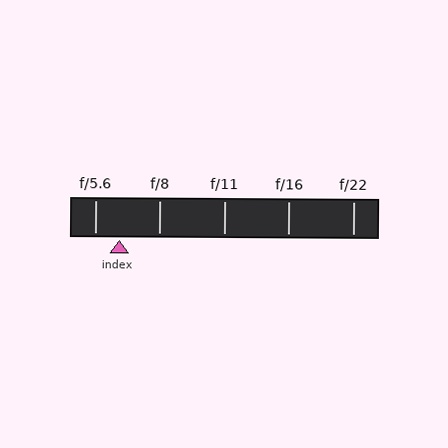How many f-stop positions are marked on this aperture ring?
There are 5 f-stop positions marked.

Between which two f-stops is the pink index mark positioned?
The index mark is between f/5.6 and f/8.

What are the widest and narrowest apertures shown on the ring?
The widest aperture shown is f/5.6 and the narrowest is f/22.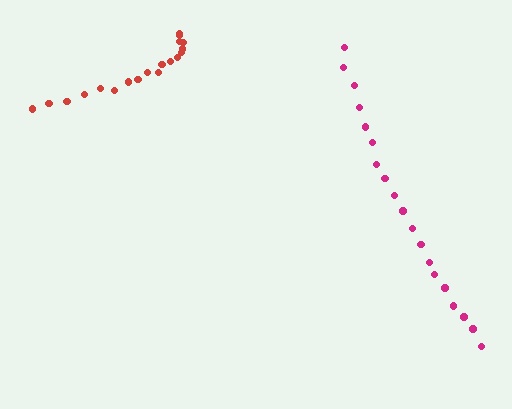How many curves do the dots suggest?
There are 2 distinct paths.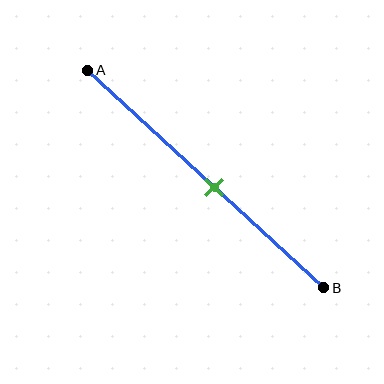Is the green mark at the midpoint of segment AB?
No, the mark is at about 55% from A, not at the 50% midpoint.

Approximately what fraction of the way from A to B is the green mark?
The green mark is approximately 55% of the way from A to B.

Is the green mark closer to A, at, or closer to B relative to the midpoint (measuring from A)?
The green mark is closer to point B than the midpoint of segment AB.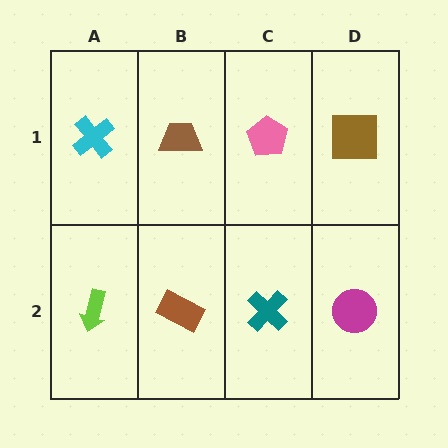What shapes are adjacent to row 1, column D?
A magenta circle (row 2, column D), a pink pentagon (row 1, column C).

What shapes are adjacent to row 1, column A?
A lime arrow (row 2, column A), a brown trapezoid (row 1, column B).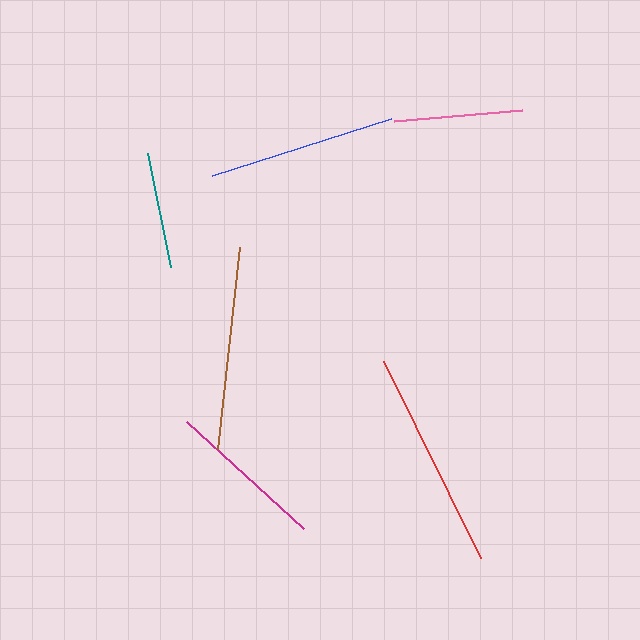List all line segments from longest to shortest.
From longest to shortest: red, brown, blue, magenta, pink, teal.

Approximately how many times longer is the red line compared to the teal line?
The red line is approximately 1.9 times the length of the teal line.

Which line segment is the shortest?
The teal line is the shortest at approximately 116 pixels.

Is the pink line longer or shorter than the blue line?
The blue line is longer than the pink line.